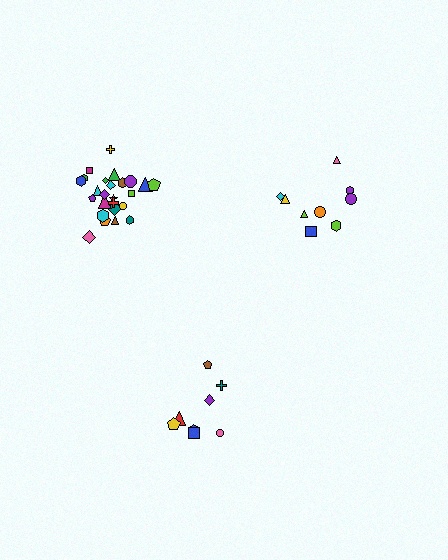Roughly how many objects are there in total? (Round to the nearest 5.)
Roughly 45 objects in total.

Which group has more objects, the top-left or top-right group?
The top-left group.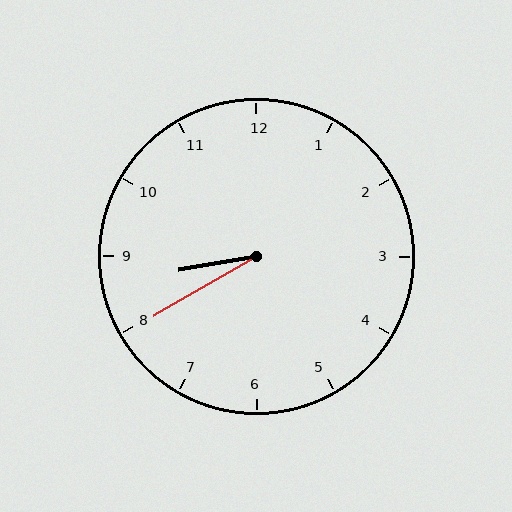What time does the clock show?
8:40.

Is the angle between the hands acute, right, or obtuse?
It is acute.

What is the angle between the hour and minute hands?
Approximately 20 degrees.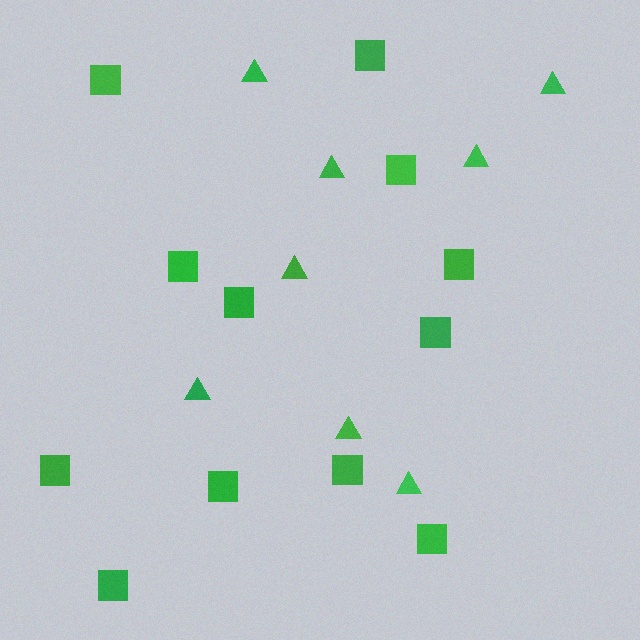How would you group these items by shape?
There are 2 groups: one group of squares (12) and one group of triangles (8).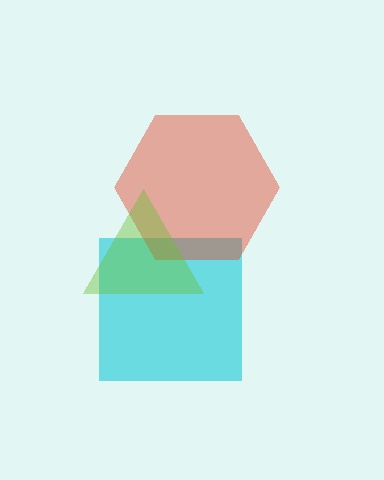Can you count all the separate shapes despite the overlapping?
Yes, there are 3 separate shapes.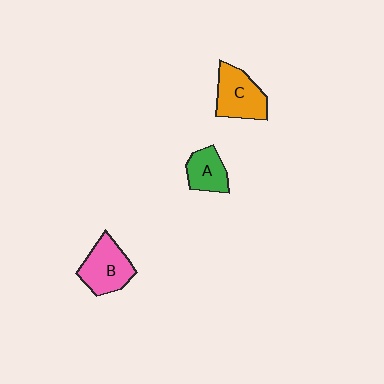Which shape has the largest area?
Shape B (pink).